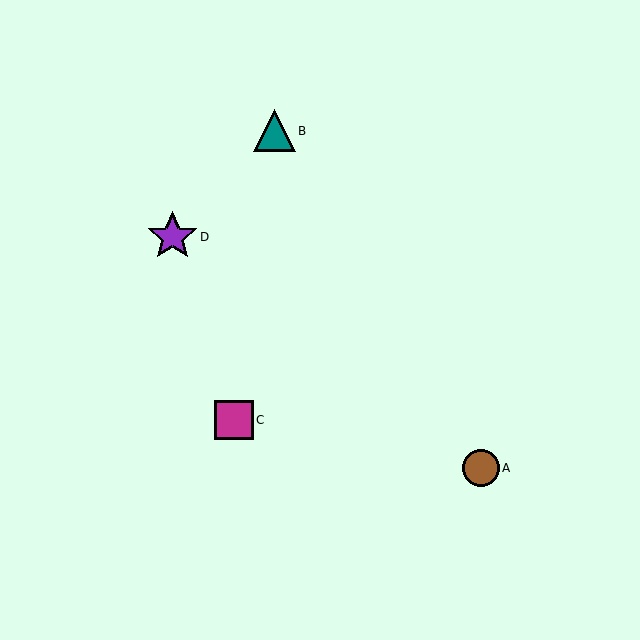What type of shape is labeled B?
Shape B is a teal triangle.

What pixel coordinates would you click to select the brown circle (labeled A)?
Click at (481, 468) to select the brown circle A.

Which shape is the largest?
The purple star (labeled D) is the largest.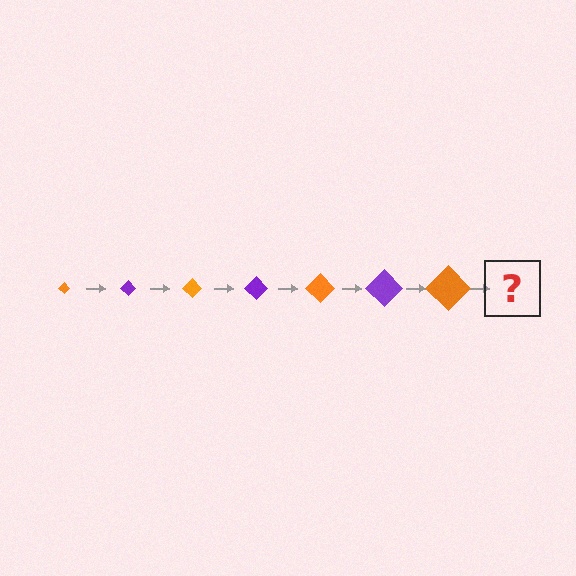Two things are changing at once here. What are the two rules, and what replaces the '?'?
The two rules are that the diamond grows larger each step and the color cycles through orange and purple. The '?' should be a purple diamond, larger than the previous one.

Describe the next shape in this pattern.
It should be a purple diamond, larger than the previous one.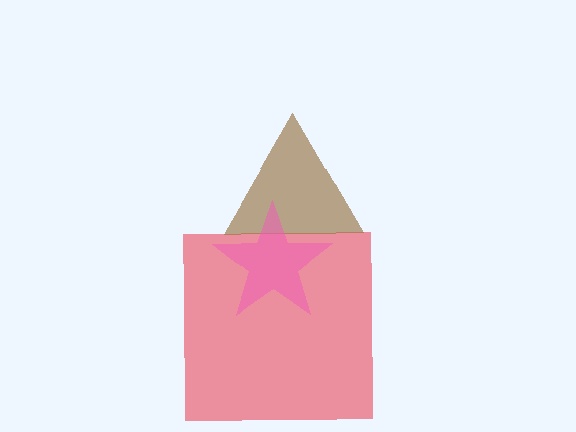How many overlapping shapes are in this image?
There are 3 overlapping shapes in the image.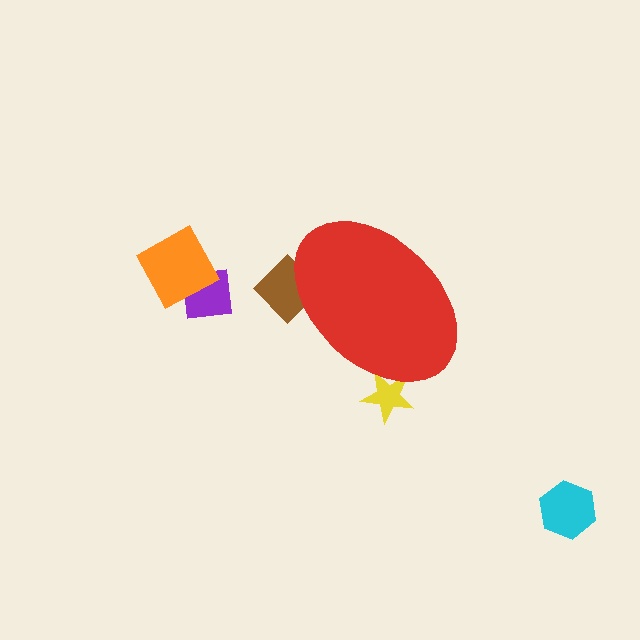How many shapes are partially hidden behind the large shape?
2 shapes are partially hidden.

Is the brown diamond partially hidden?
Yes, the brown diamond is partially hidden behind the red ellipse.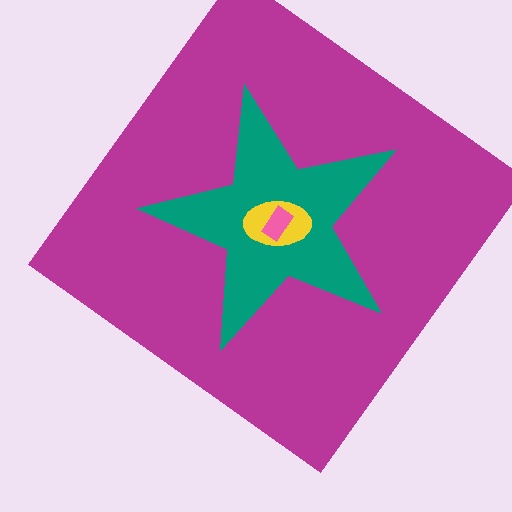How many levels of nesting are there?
4.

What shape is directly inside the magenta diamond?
The teal star.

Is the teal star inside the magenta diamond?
Yes.